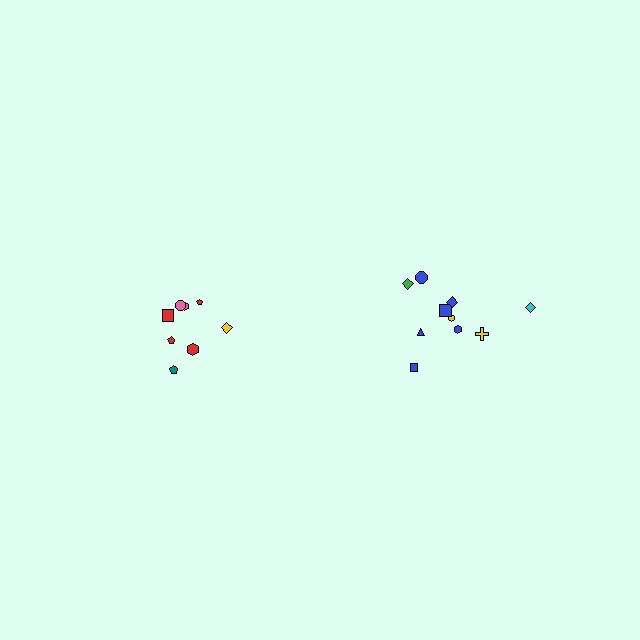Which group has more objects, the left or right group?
The right group.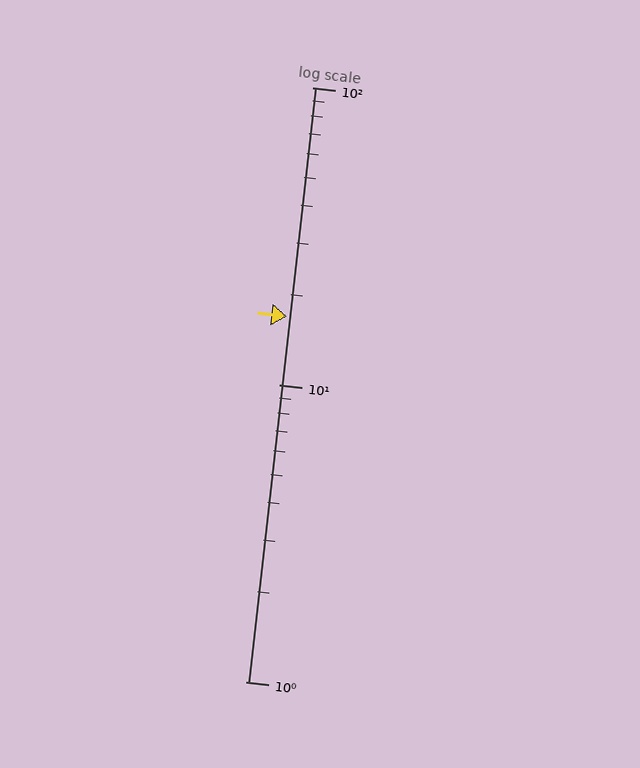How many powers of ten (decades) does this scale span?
The scale spans 2 decades, from 1 to 100.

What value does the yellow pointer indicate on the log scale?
The pointer indicates approximately 17.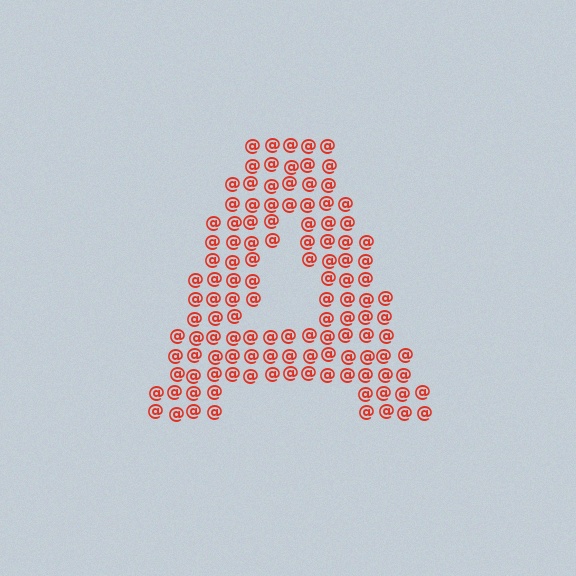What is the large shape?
The large shape is the letter A.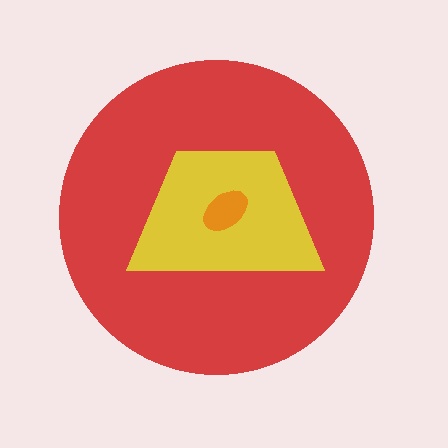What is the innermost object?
The orange ellipse.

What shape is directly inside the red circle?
The yellow trapezoid.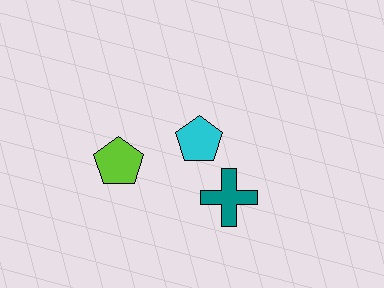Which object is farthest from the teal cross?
The lime pentagon is farthest from the teal cross.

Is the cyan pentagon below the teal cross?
No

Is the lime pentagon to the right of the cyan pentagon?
No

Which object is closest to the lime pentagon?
The cyan pentagon is closest to the lime pentagon.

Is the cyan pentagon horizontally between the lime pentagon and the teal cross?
Yes